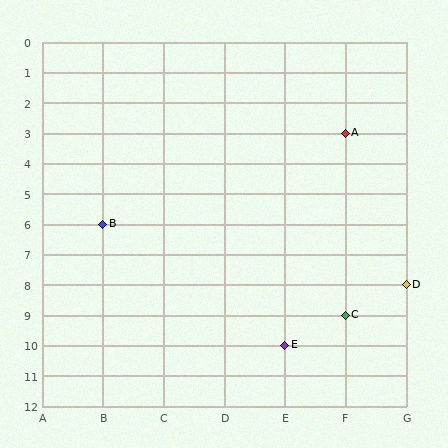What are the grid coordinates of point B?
Point B is at grid coordinates (B, 6).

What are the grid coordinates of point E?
Point E is at grid coordinates (E, 10).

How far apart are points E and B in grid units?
Points E and B are 3 columns and 4 rows apart (about 5.0 grid units diagonally).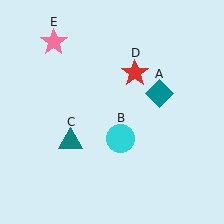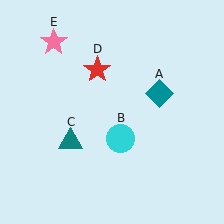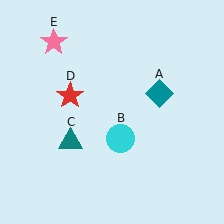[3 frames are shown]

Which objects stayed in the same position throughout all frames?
Teal diamond (object A) and cyan circle (object B) and teal triangle (object C) and pink star (object E) remained stationary.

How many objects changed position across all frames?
1 object changed position: red star (object D).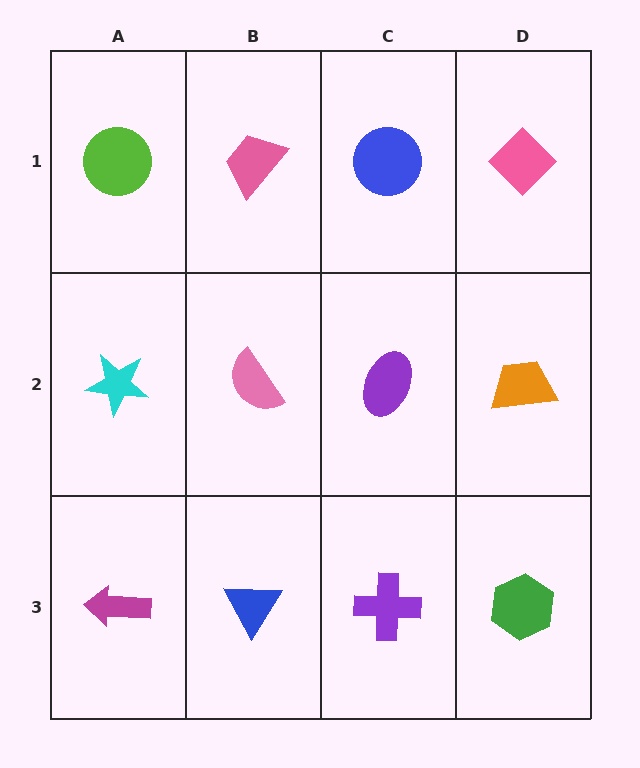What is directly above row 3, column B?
A pink semicircle.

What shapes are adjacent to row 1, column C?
A purple ellipse (row 2, column C), a pink trapezoid (row 1, column B), a pink diamond (row 1, column D).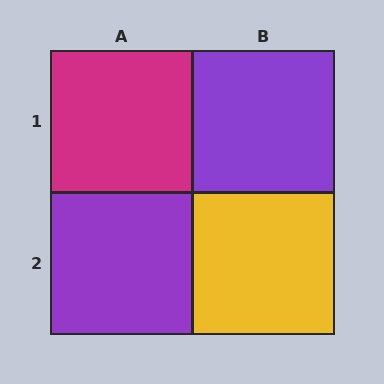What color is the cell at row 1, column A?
Magenta.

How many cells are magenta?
1 cell is magenta.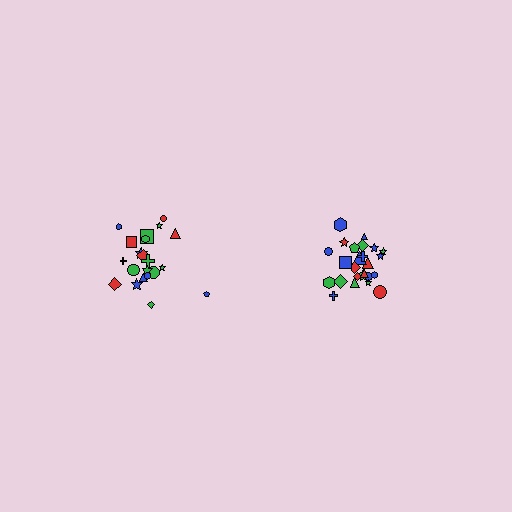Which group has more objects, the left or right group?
The right group.